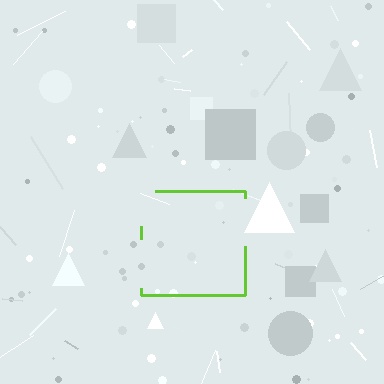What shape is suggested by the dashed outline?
The dashed outline suggests a square.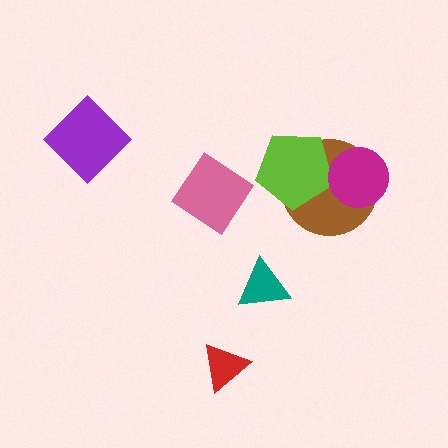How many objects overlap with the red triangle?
0 objects overlap with the red triangle.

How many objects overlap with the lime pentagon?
1 object overlaps with the lime pentagon.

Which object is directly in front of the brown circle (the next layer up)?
The lime pentagon is directly in front of the brown circle.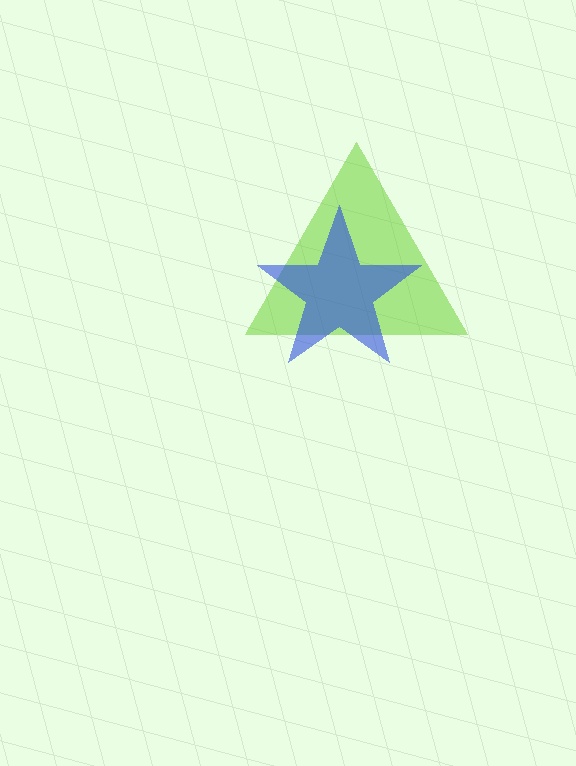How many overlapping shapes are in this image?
There are 2 overlapping shapes in the image.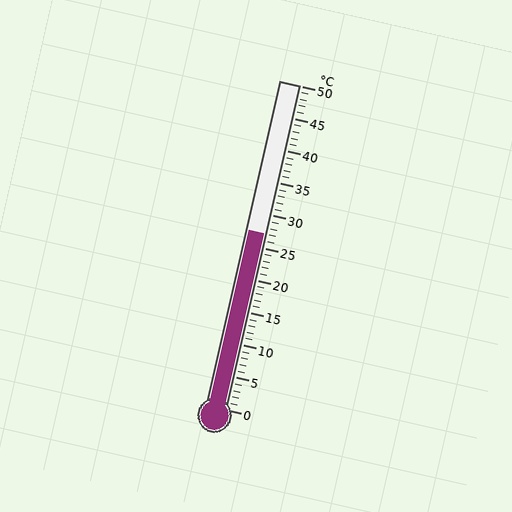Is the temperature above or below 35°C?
The temperature is below 35°C.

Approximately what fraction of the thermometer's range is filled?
The thermometer is filled to approximately 55% of its range.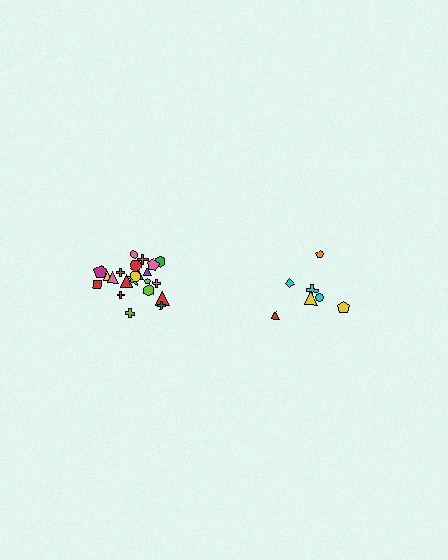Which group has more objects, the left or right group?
The left group.